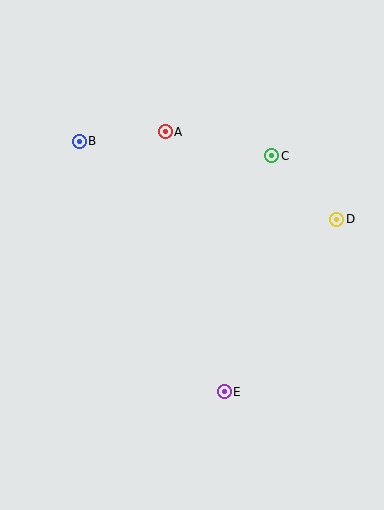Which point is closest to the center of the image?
Point A at (165, 132) is closest to the center.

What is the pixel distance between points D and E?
The distance between D and E is 206 pixels.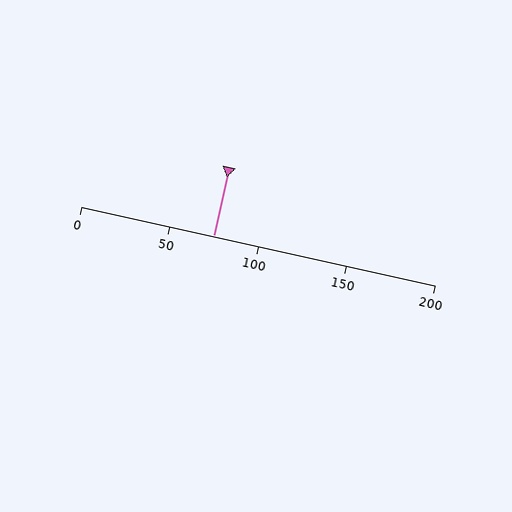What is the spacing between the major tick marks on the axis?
The major ticks are spaced 50 apart.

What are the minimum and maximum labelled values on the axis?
The axis runs from 0 to 200.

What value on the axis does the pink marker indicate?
The marker indicates approximately 75.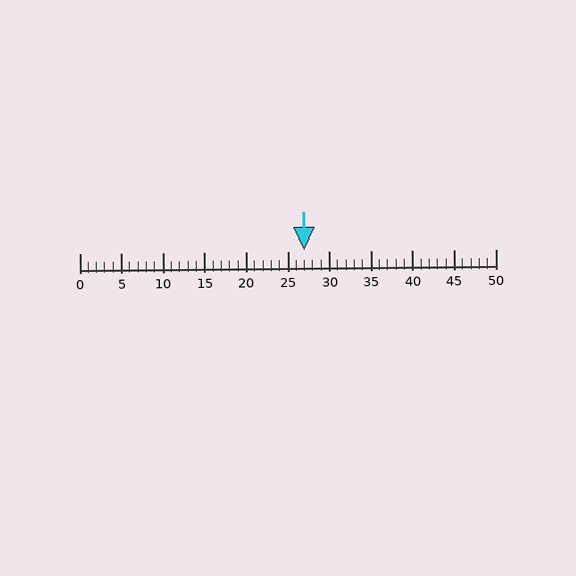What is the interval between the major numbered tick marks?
The major tick marks are spaced 5 units apart.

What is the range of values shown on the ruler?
The ruler shows values from 0 to 50.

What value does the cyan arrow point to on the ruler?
The cyan arrow points to approximately 27.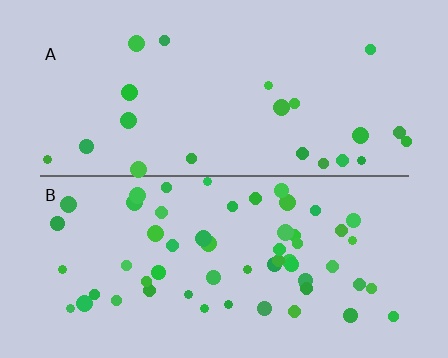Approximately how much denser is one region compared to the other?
Approximately 2.6× — region B over region A.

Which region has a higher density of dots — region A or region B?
B (the bottom).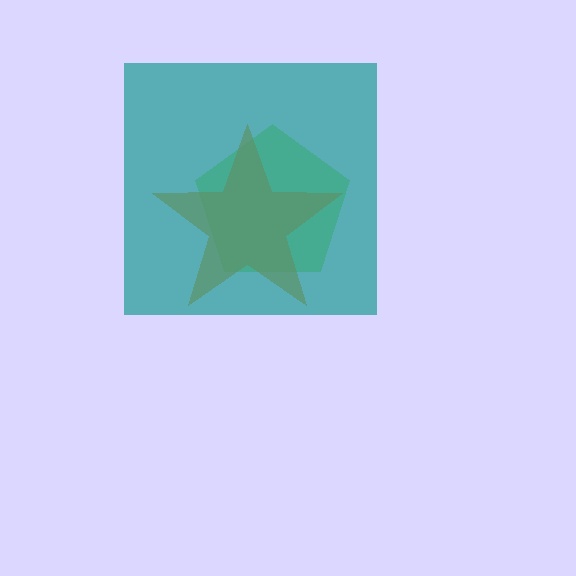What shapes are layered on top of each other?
The layered shapes are: a lime pentagon, an orange star, a teal square.